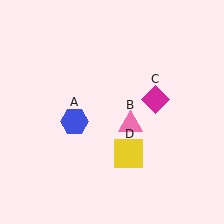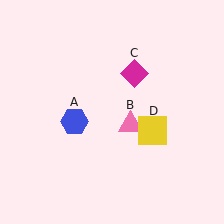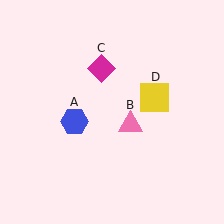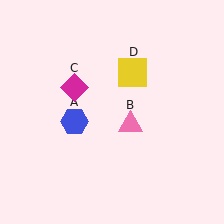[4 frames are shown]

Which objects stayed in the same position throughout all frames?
Blue hexagon (object A) and pink triangle (object B) remained stationary.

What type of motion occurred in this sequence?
The magenta diamond (object C), yellow square (object D) rotated counterclockwise around the center of the scene.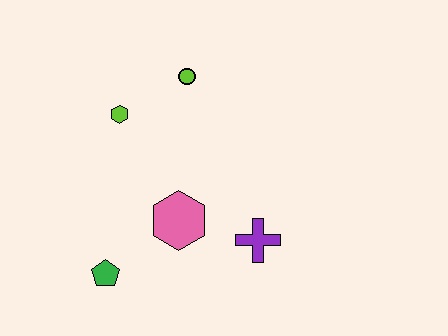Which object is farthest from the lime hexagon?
The purple cross is farthest from the lime hexagon.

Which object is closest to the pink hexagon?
The purple cross is closest to the pink hexagon.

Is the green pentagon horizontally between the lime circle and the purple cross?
No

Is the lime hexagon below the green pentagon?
No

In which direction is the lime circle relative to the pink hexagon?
The lime circle is above the pink hexagon.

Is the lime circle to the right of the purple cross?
No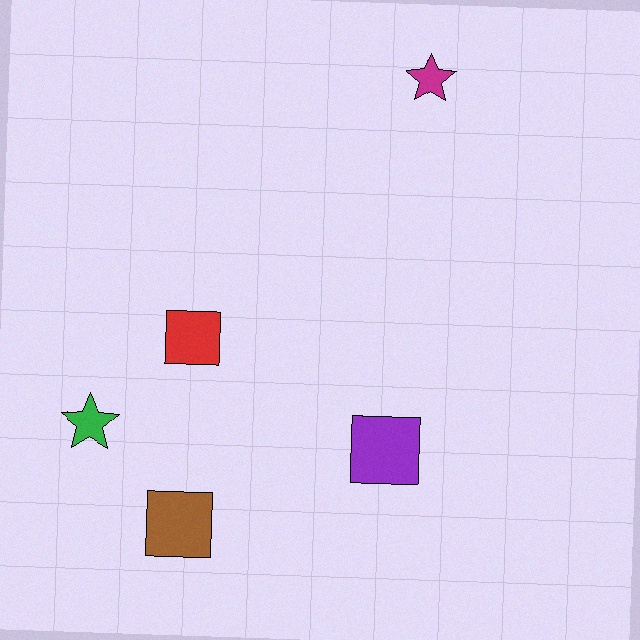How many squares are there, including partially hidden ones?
There are 3 squares.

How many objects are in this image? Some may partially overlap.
There are 5 objects.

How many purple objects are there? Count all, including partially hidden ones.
There is 1 purple object.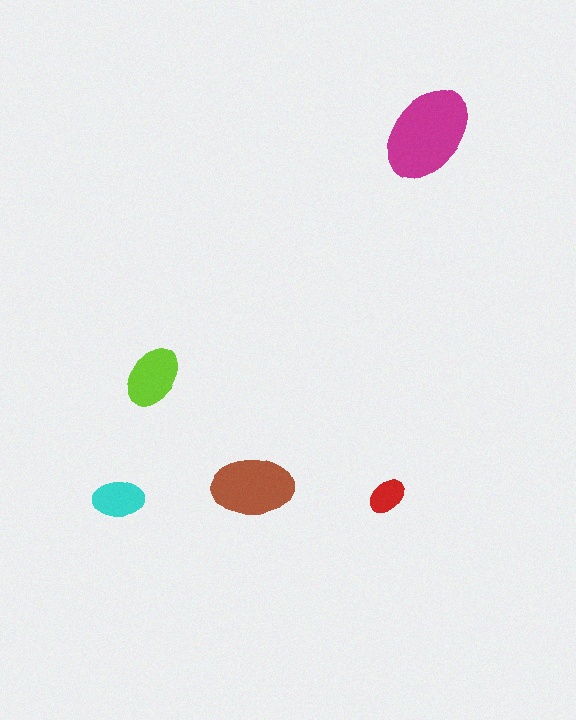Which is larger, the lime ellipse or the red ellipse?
The lime one.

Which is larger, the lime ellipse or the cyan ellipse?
The lime one.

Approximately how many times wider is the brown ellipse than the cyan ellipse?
About 1.5 times wider.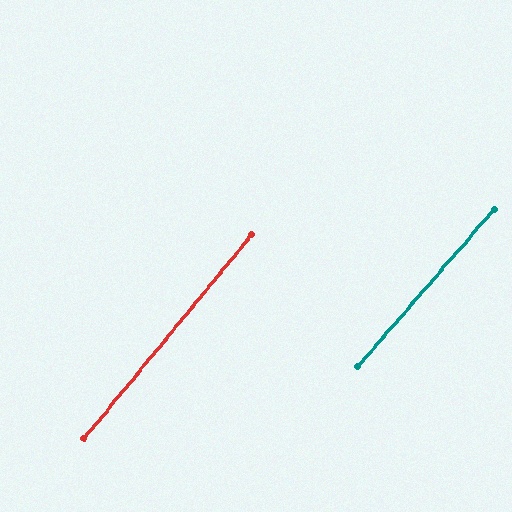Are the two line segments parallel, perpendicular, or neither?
Parallel — their directions differ by only 1.5°.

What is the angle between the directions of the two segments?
Approximately 2 degrees.